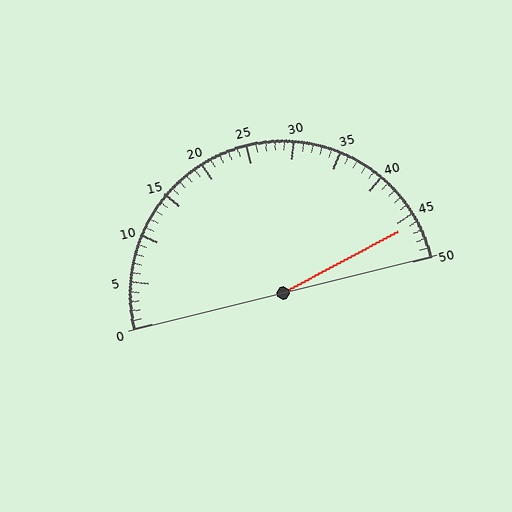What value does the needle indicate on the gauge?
The needle indicates approximately 46.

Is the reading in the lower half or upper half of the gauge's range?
The reading is in the upper half of the range (0 to 50).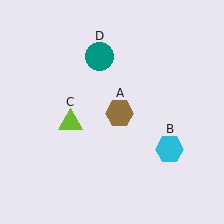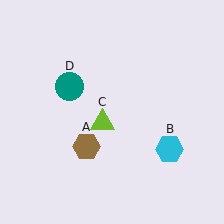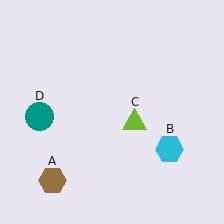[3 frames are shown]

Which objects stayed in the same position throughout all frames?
Cyan hexagon (object B) remained stationary.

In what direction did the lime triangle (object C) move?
The lime triangle (object C) moved right.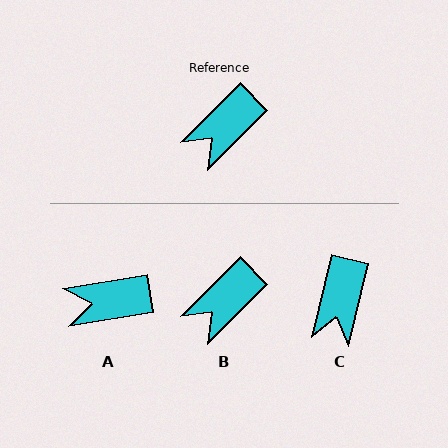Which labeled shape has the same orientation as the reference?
B.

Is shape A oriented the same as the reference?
No, it is off by about 36 degrees.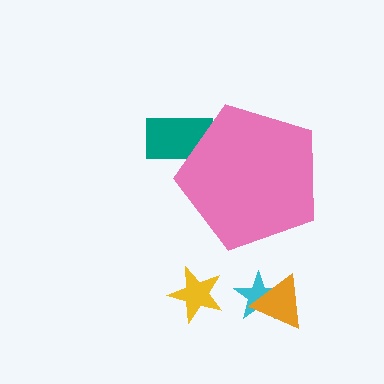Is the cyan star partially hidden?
No, the cyan star is fully visible.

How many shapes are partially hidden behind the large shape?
1 shape is partially hidden.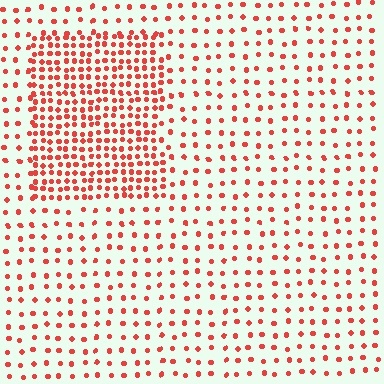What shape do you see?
I see a rectangle.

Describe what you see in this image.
The image contains small red elements arranged at two different densities. A rectangle-shaped region is visible where the elements are more densely packed than the surrounding area.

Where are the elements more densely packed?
The elements are more densely packed inside the rectangle boundary.